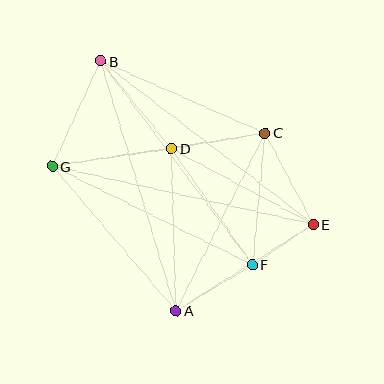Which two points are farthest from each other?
Points B and E are farthest from each other.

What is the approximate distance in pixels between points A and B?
The distance between A and B is approximately 260 pixels.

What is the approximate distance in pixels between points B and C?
The distance between B and C is approximately 179 pixels.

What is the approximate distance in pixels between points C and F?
The distance between C and F is approximately 132 pixels.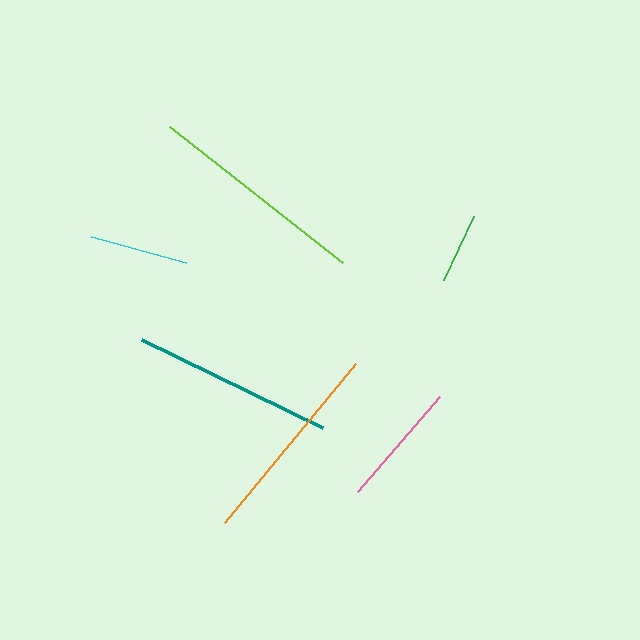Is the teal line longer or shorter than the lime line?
The lime line is longer than the teal line.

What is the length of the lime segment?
The lime segment is approximately 220 pixels long.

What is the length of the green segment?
The green segment is approximately 71 pixels long.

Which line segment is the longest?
The lime line is the longest at approximately 220 pixels.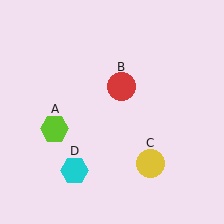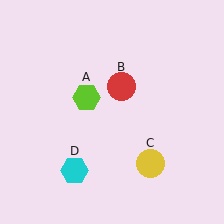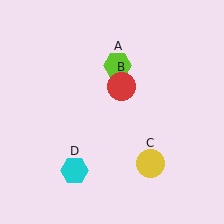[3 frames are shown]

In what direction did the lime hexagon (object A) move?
The lime hexagon (object A) moved up and to the right.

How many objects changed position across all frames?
1 object changed position: lime hexagon (object A).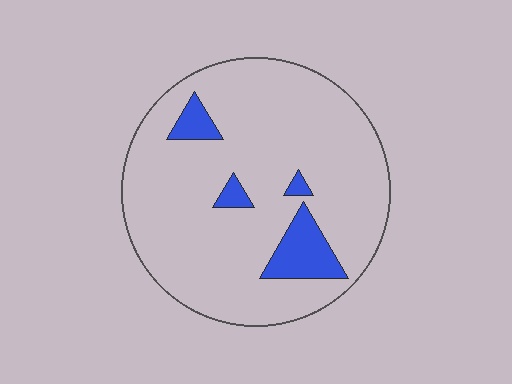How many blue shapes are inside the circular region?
4.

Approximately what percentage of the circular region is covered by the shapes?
Approximately 10%.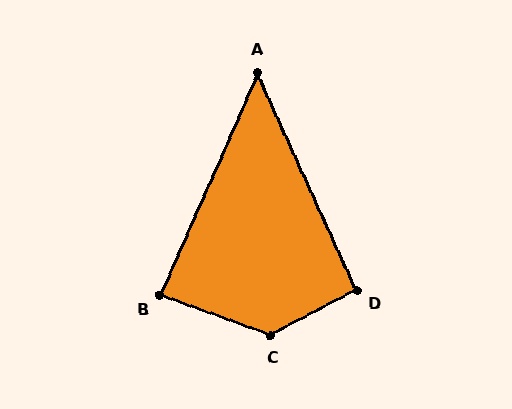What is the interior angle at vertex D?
Approximately 93 degrees (approximately right).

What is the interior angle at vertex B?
Approximately 87 degrees (approximately right).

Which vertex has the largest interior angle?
C, at approximately 132 degrees.